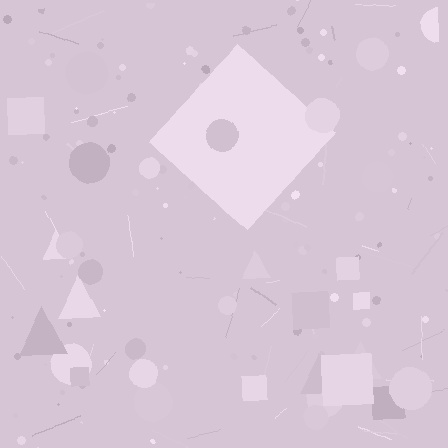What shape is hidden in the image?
A diamond is hidden in the image.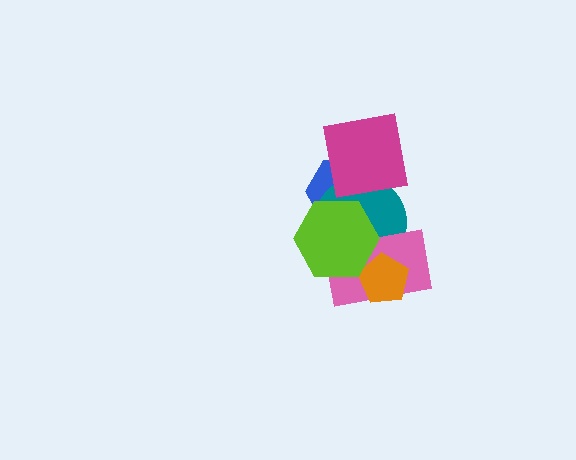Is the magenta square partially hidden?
No, no other shape covers it.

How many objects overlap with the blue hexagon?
3 objects overlap with the blue hexagon.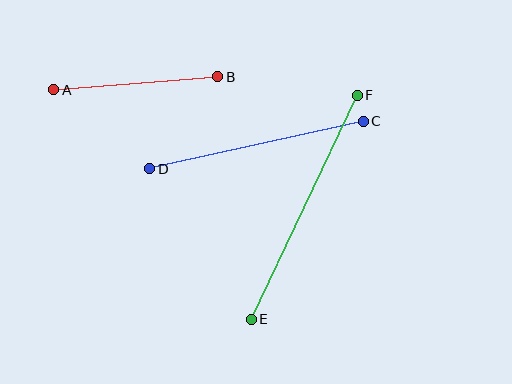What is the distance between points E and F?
The distance is approximately 248 pixels.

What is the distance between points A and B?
The distance is approximately 164 pixels.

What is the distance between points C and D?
The distance is approximately 218 pixels.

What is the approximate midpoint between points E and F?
The midpoint is at approximately (304, 207) pixels.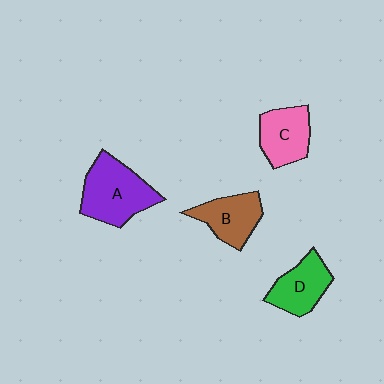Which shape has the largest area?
Shape A (purple).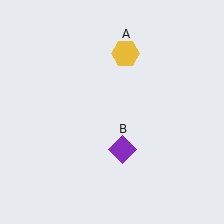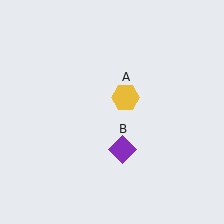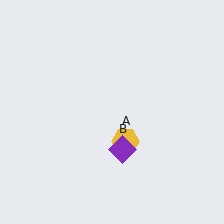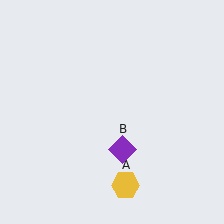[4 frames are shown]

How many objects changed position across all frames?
1 object changed position: yellow hexagon (object A).